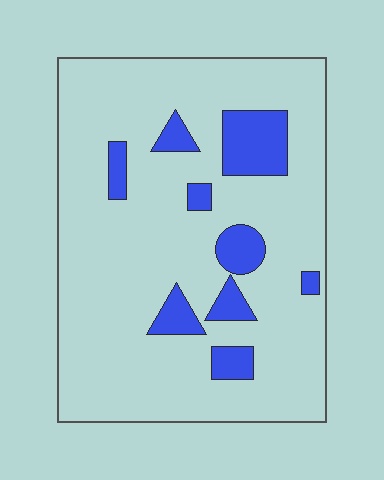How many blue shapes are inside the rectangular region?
9.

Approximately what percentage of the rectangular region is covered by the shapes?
Approximately 15%.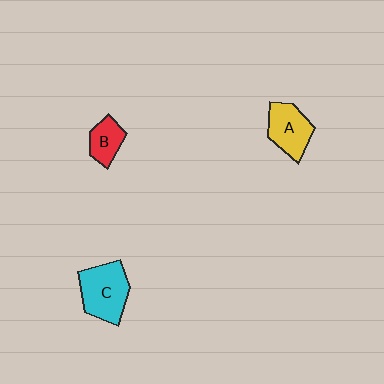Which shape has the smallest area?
Shape B (red).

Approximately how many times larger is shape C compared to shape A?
Approximately 1.3 times.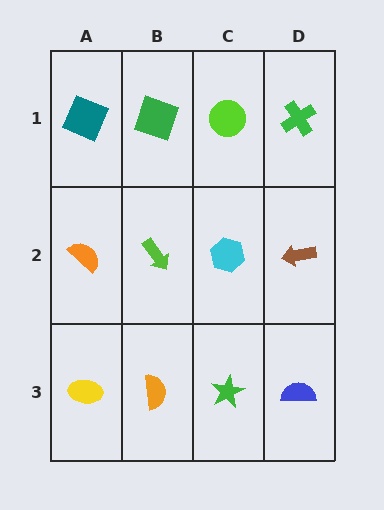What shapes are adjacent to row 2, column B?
A green square (row 1, column B), an orange semicircle (row 3, column B), an orange semicircle (row 2, column A), a cyan hexagon (row 2, column C).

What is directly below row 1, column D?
A brown arrow.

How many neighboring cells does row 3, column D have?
2.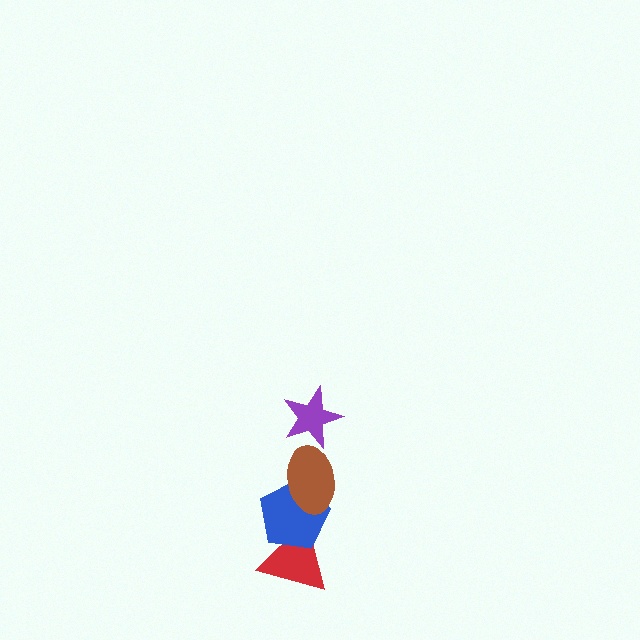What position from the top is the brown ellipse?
The brown ellipse is 2nd from the top.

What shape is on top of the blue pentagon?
The brown ellipse is on top of the blue pentagon.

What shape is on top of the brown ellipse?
The purple star is on top of the brown ellipse.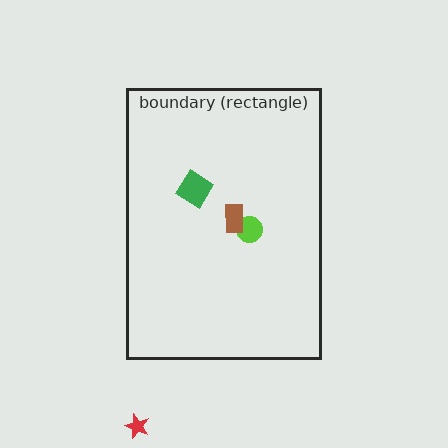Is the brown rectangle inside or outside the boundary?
Inside.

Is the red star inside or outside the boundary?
Outside.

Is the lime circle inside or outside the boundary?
Inside.